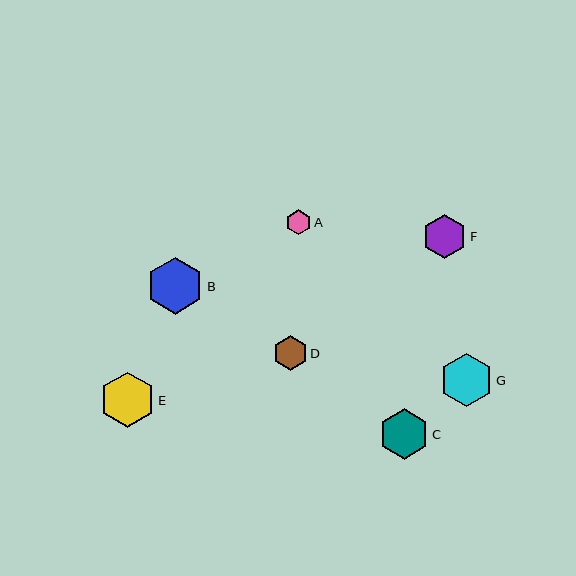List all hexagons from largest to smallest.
From largest to smallest: B, E, G, C, F, D, A.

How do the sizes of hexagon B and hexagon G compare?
Hexagon B and hexagon G are approximately the same size.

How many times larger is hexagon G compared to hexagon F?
Hexagon G is approximately 1.2 times the size of hexagon F.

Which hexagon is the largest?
Hexagon B is the largest with a size of approximately 57 pixels.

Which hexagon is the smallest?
Hexagon A is the smallest with a size of approximately 25 pixels.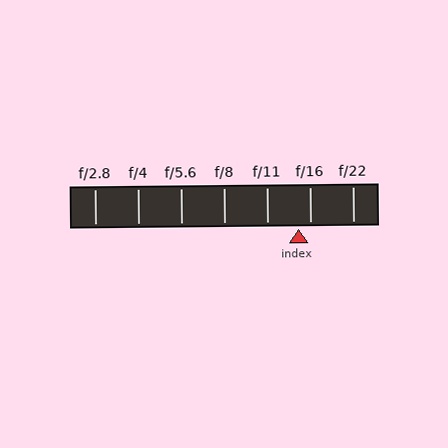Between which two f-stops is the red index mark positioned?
The index mark is between f/11 and f/16.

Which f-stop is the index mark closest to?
The index mark is closest to f/16.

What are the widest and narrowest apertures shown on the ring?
The widest aperture shown is f/2.8 and the narrowest is f/22.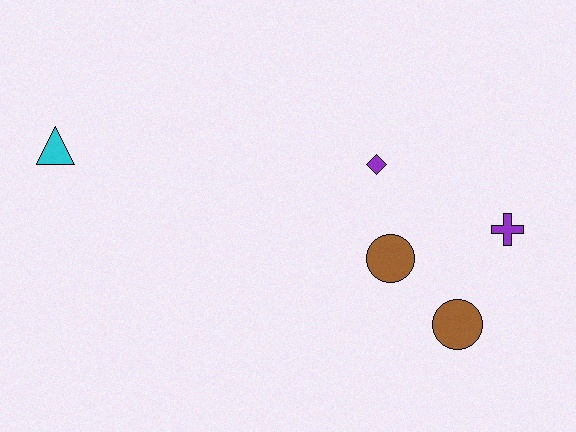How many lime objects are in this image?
There are no lime objects.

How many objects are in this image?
There are 5 objects.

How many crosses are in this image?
There is 1 cross.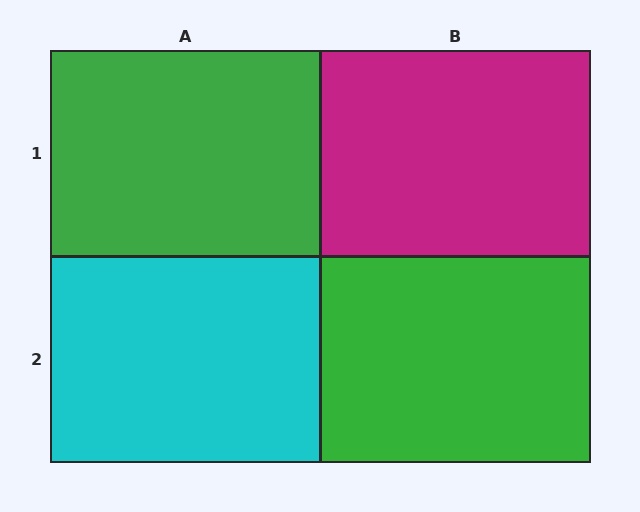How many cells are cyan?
1 cell is cyan.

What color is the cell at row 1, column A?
Green.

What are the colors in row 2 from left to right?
Cyan, green.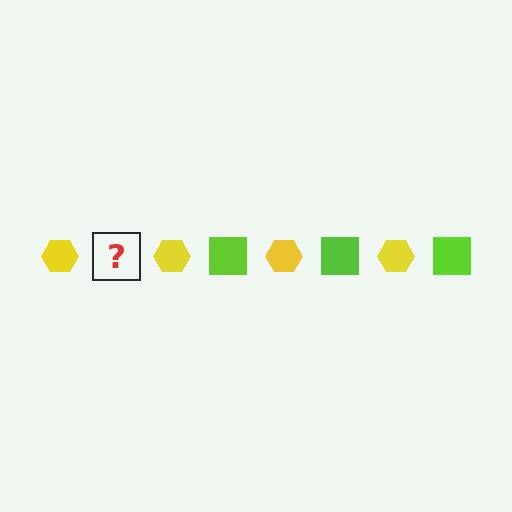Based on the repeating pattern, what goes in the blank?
The blank should be a lime square.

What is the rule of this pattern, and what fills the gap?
The rule is that the pattern alternates between yellow hexagon and lime square. The gap should be filled with a lime square.